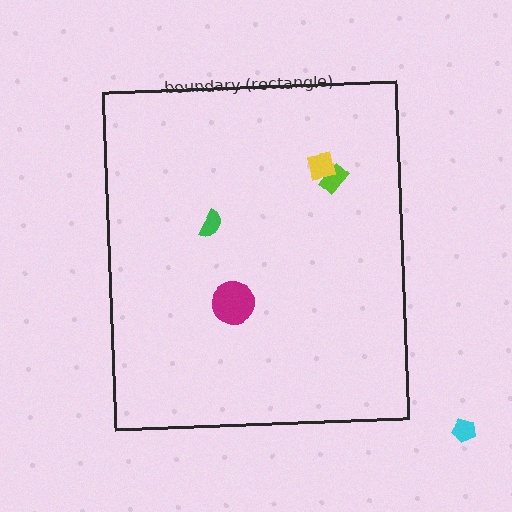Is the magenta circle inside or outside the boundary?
Inside.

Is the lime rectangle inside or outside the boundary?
Inside.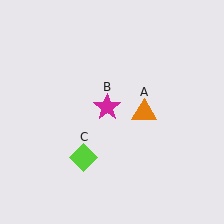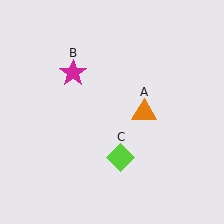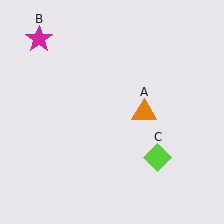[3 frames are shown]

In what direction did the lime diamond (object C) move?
The lime diamond (object C) moved right.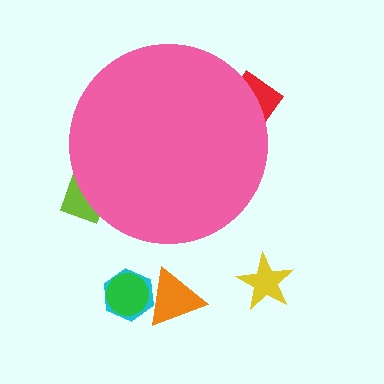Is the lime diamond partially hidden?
Yes, the lime diamond is partially hidden behind the pink circle.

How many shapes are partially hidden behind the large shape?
2 shapes are partially hidden.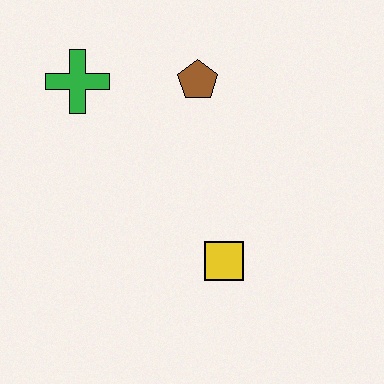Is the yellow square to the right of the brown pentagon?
Yes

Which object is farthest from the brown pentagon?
The yellow square is farthest from the brown pentagon.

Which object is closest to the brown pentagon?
The green cross is closest to the brown pentagon.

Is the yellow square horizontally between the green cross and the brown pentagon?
No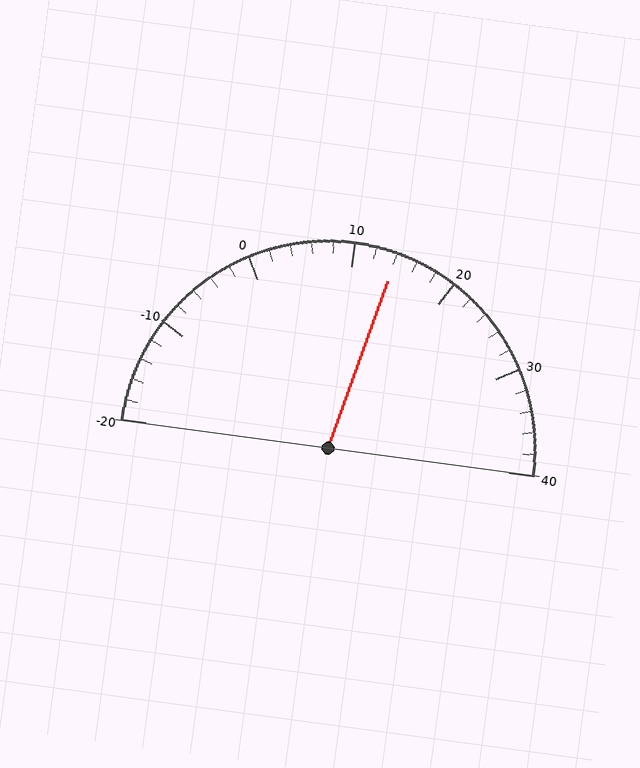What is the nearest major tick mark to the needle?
The nearest major tick mark is 10.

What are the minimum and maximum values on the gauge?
The gauge ranges from -20 to 40.